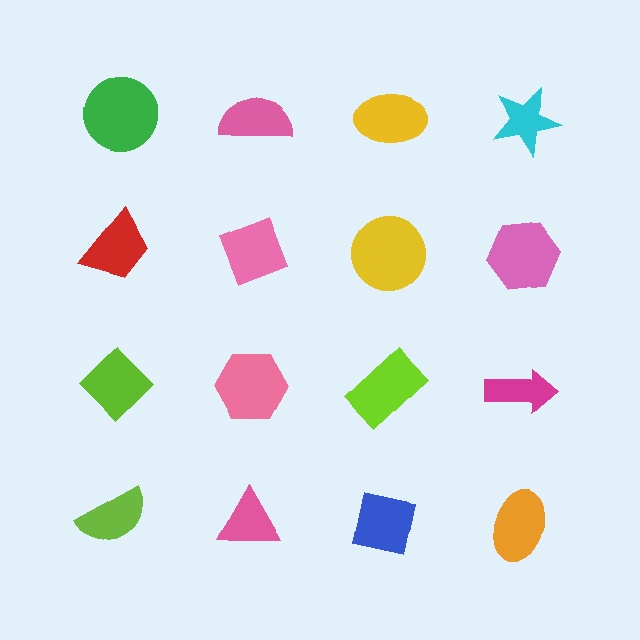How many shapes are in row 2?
4 shapes.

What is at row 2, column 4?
A pink hexagon.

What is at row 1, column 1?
A green circle.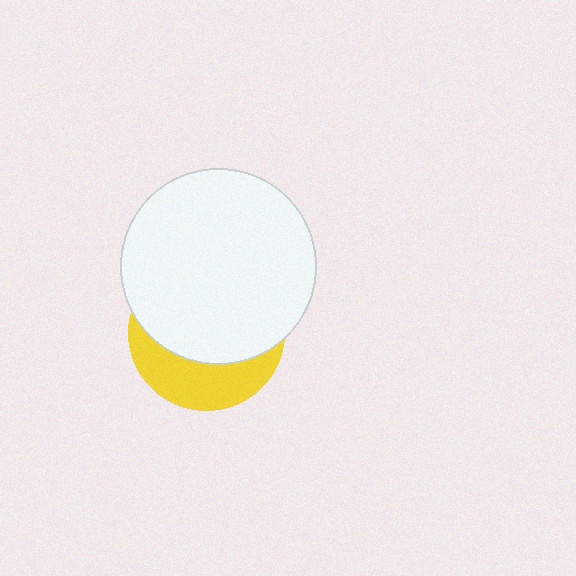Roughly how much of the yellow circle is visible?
A small part of it is visible (roughly 35%).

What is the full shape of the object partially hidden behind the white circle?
The partially hidden object is a yellow circle.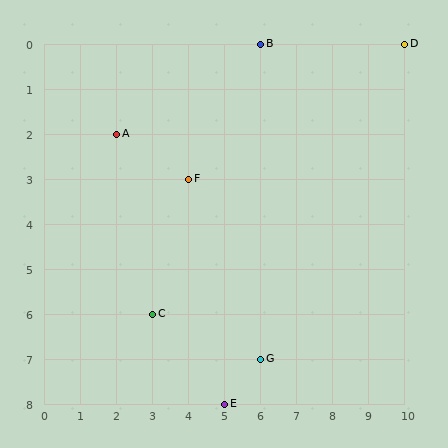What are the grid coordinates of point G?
Point G is at grid coordinates (6, 7).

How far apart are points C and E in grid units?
Points C and E are 2 columns and 2 rows apart (about 2.8 grid units diagonally).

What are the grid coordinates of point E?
Point E is at grid coordinates (5, 8).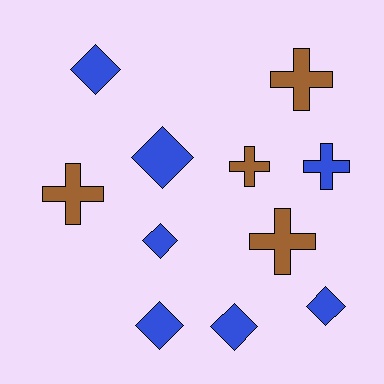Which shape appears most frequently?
Diamond, with 6 objects.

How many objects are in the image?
There are 11 objects.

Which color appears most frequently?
Blue, with 7 objects.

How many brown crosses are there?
There are 4 brown crosses.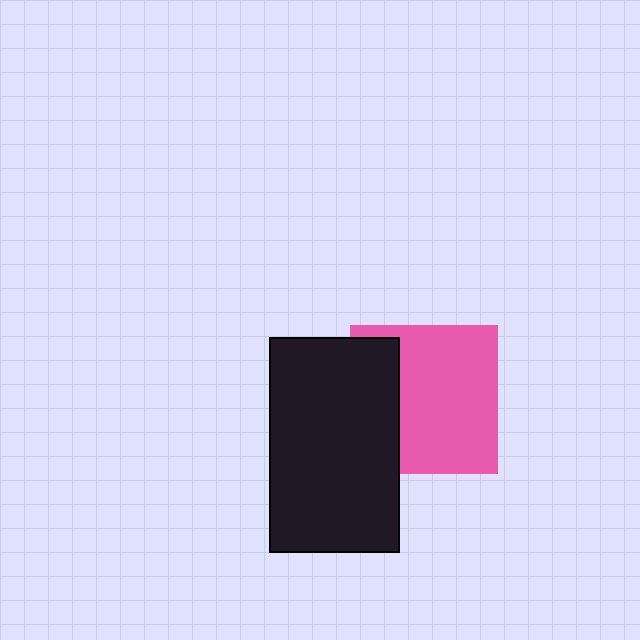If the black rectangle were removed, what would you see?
You would see the complete pink square.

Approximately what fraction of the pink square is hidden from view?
Roughly 31% of the pink square is hidden behind the black rectangle.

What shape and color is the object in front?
The object in front is a black rectangle.